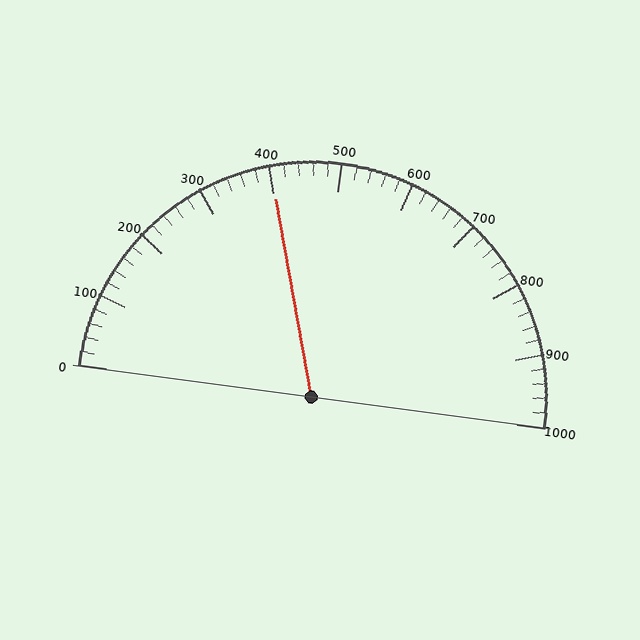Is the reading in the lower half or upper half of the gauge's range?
The reading is in the lower half of the range (0 to 1000).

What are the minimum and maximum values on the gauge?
The gauge ranges from 0 to 1000.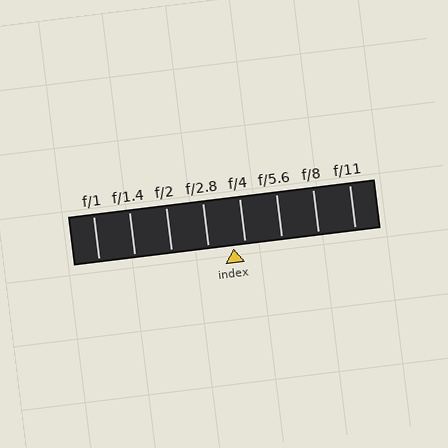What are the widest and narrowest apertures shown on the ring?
The widest aperture shown is f/1 and the narrowest is f/11.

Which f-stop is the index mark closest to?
The index mark is closest to f/4.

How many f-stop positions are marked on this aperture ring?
There are 8 f-stop positions marked.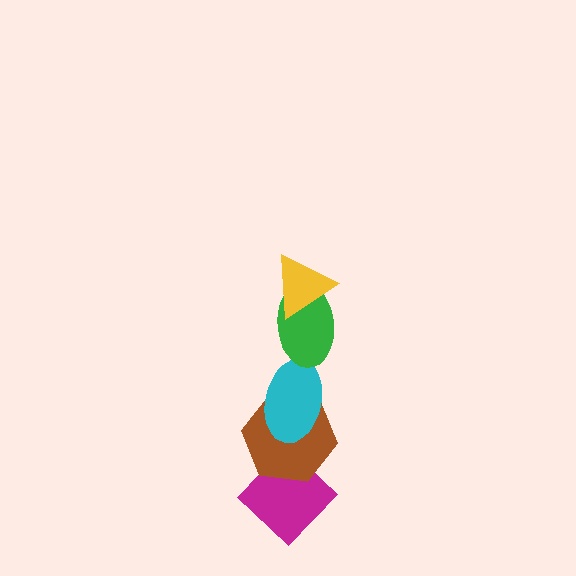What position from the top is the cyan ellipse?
The cyan ellipse is 3rd from the top.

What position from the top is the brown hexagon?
The brown hexagon is 4th from the top.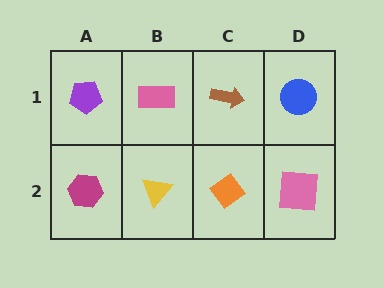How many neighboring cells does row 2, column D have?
2.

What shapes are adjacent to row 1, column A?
A magenta hexagon (row 2, column A), a pink rectangle (row 1, column B).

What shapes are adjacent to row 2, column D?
A blue circle (row 1, column D), an orange diamond (row 2, column C).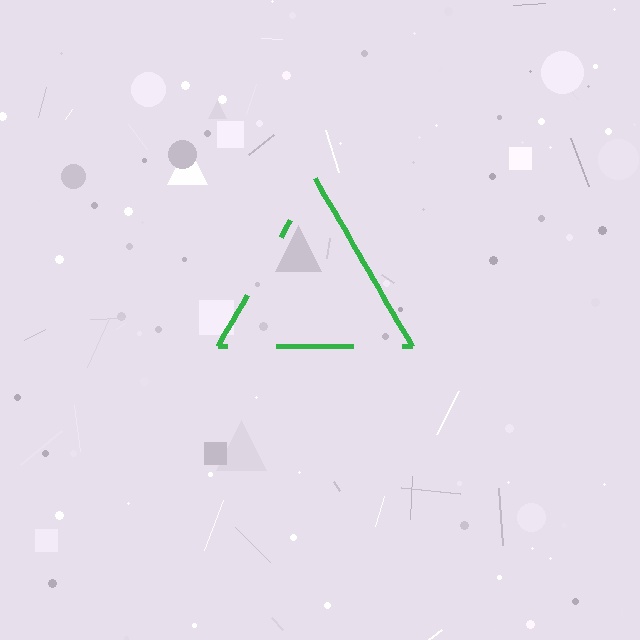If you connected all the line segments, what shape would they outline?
They would outline a triangle.